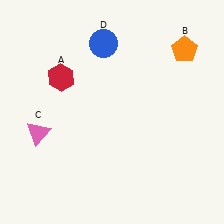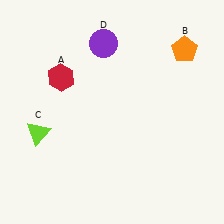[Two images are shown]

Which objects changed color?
C changed from pink to lime. D changed from blue to purple.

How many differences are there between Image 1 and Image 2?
There are 2 differences between the two images.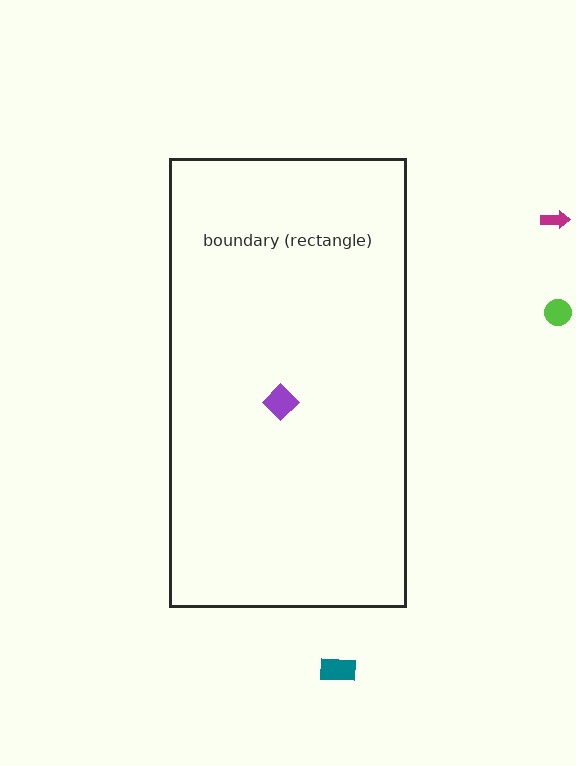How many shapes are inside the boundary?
1 inside, 3 outside.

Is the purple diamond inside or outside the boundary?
Inside.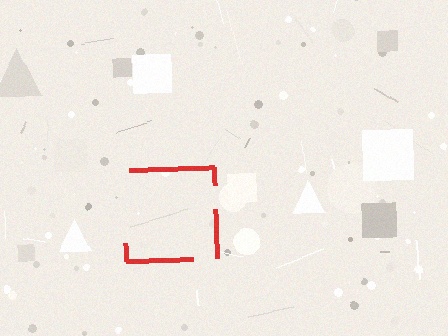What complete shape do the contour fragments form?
The contour fragments form a square.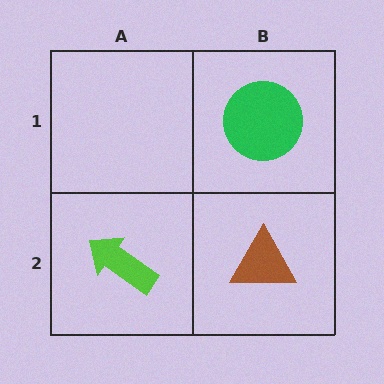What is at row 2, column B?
A brown triangle.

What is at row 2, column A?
A lime arrow.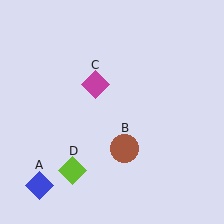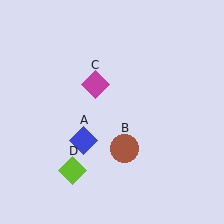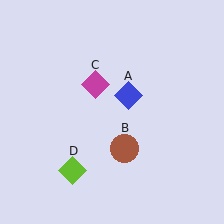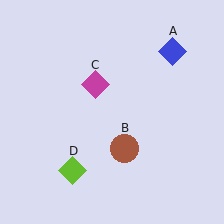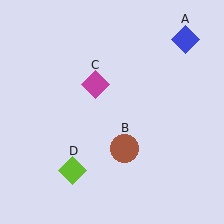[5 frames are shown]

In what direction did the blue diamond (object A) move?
The blue diamond (object A) moved up and to the right.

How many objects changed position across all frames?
1 object changed position: blue diamond (object A).